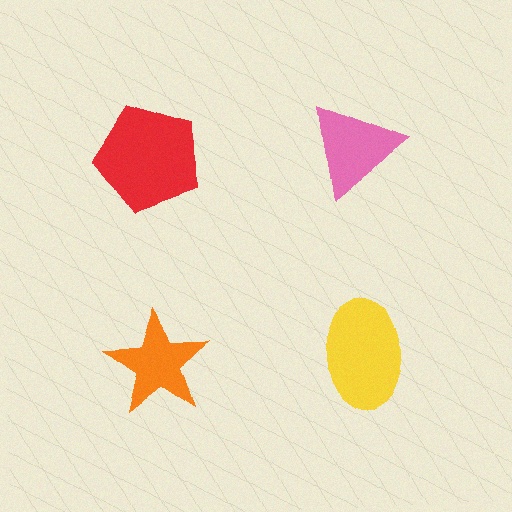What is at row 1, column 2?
A pink triangle.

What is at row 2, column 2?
A yellow ellipse.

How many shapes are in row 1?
2 shapes.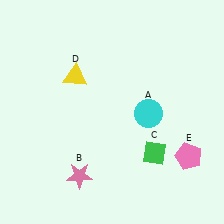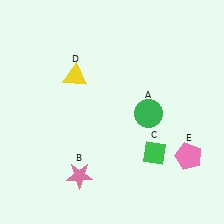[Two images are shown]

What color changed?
The circle (A) changed from cyan in Image 1 to green in Image 2.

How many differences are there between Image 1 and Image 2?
There is 1 difference between the two images.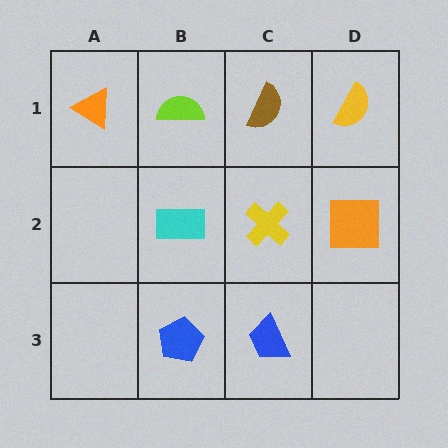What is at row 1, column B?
A lime semicircle.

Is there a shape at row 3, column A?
No, that cell is empty.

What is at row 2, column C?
A yellow cross.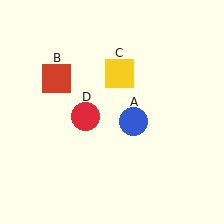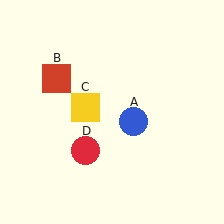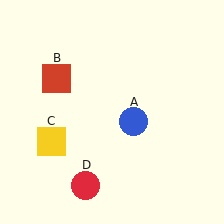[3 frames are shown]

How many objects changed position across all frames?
2 objects changed position: yellow square (object C), red circle (object D).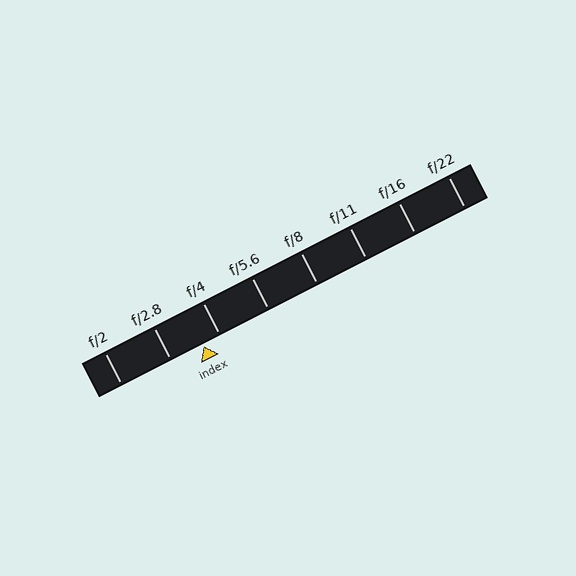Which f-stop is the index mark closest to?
The index mark is closest to f/4.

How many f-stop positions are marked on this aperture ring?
There are 8 f-stop positions marked.